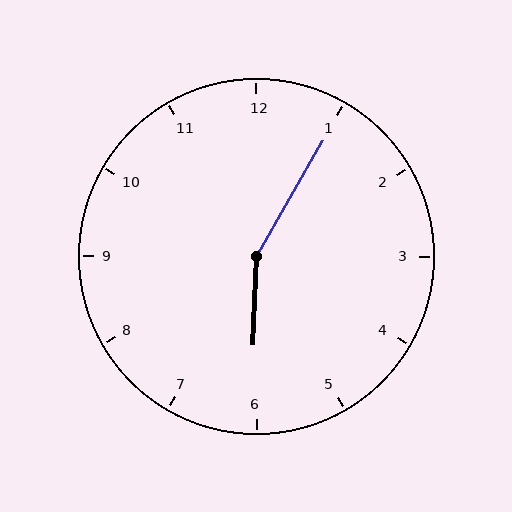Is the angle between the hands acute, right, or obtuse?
It is obtuse.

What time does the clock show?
6:05.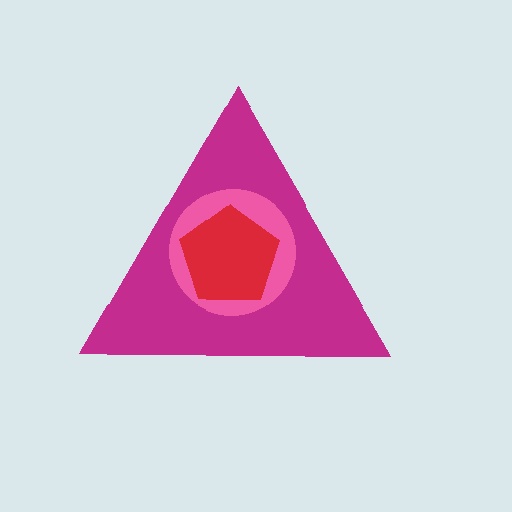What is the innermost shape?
The red pentagon.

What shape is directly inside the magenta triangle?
The pink circle.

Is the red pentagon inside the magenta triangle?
Yes.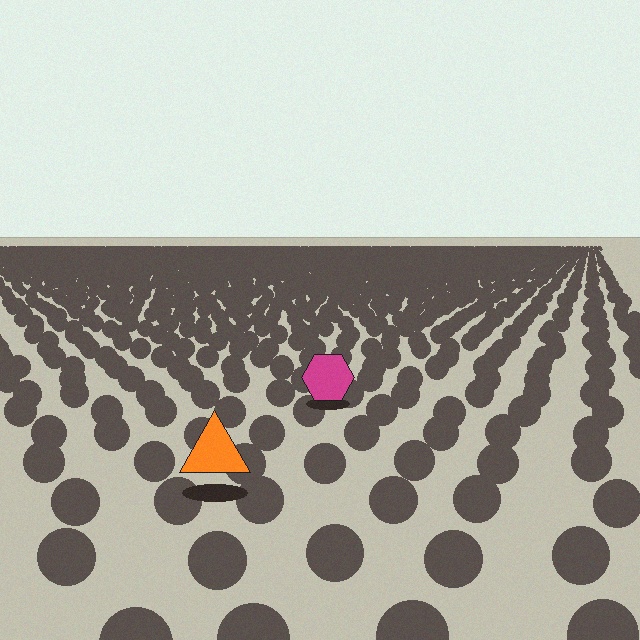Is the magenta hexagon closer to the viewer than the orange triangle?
No. The orange triangle is closer — you can tell from the texture gradient: the ground texture is coarser near it.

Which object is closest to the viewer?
The orange triangle is closest. The texture marks near it are larger and more spread out.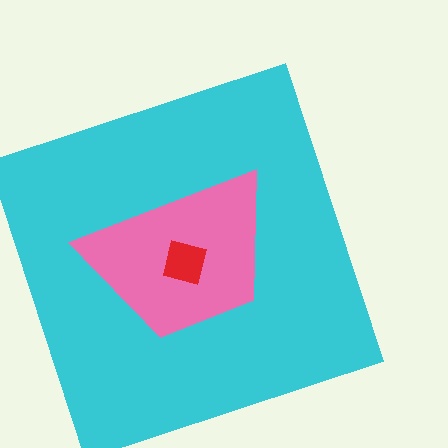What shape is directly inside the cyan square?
The pink trapezoid.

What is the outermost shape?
The cyan square.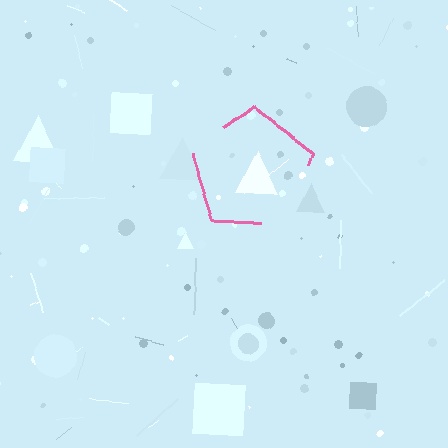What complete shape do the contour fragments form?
The contour fragments form a pentagon.